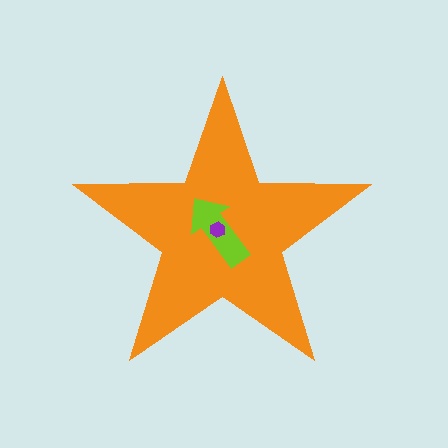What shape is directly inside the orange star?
The lime arrow.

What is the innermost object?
The purple hexagon.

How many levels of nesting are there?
3.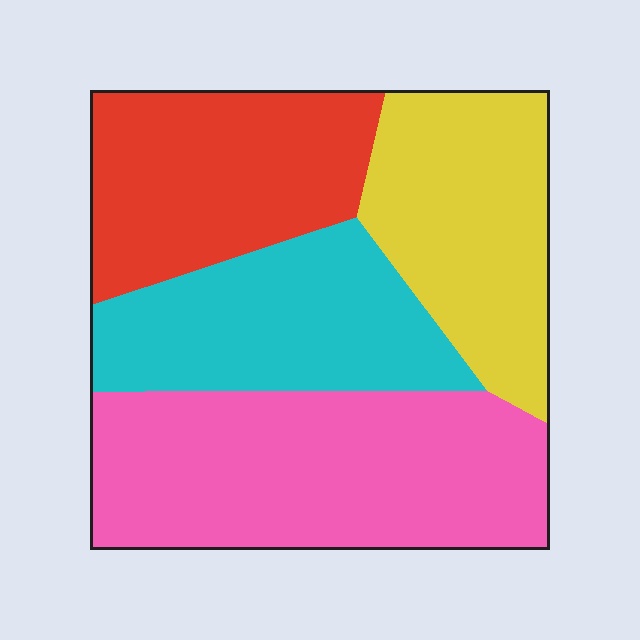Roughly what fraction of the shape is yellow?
Yellow covers about 20% of the shape.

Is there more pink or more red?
Pink.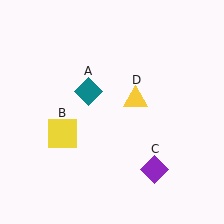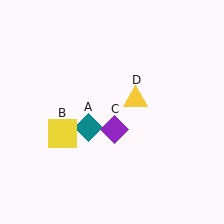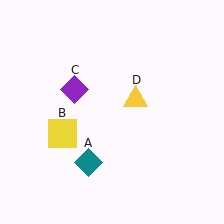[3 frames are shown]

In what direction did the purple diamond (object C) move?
The purple diamond (object C) moved up and to the left.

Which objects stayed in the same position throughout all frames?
Yellow square (object B) and yellow triangle (object D) remained stationary.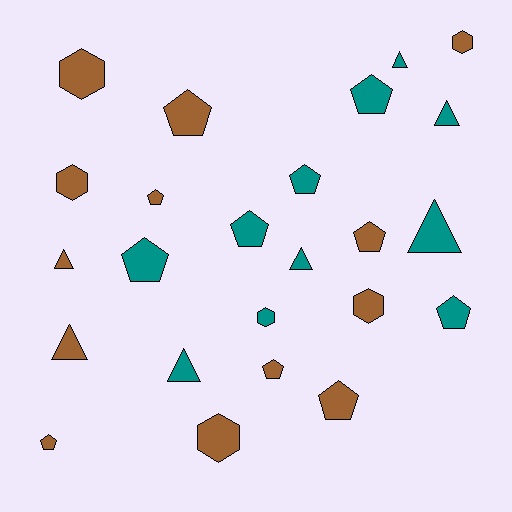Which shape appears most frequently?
Pentagon, with 11 objects.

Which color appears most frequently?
Brown, with 13 objects.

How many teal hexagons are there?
There is 1 teal hexagon.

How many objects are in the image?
There are 24 objects.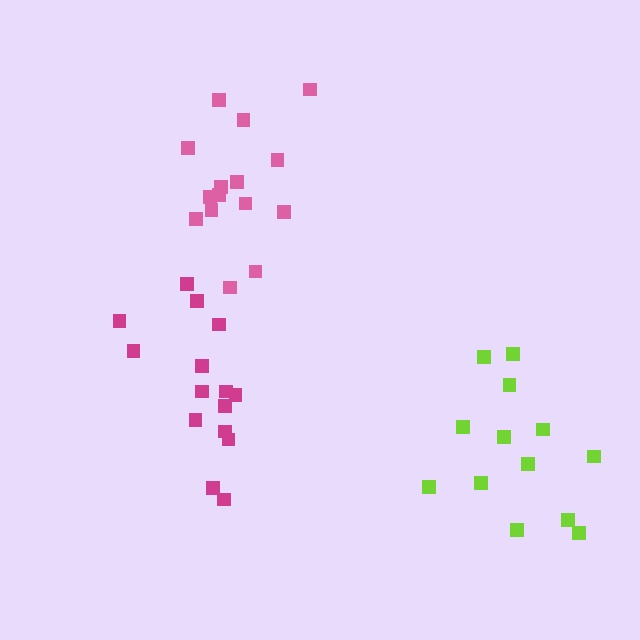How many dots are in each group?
Group 1: 15 dots, Group 2: 15 dots, Group 3: 13 dots (43 total).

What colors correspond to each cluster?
The clusters are colored: pink, magenta, lime.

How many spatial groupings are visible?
There are 3 spatial groupings.